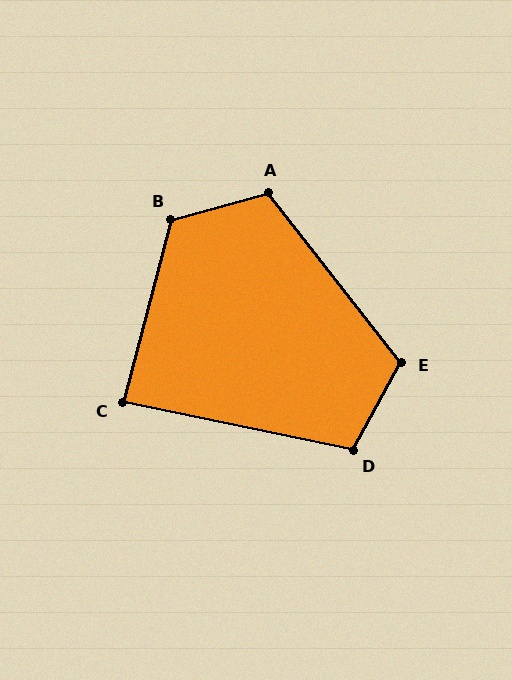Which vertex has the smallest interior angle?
C, at approximately 87 degrees.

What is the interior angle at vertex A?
Approximately 113 degrees (obtuse).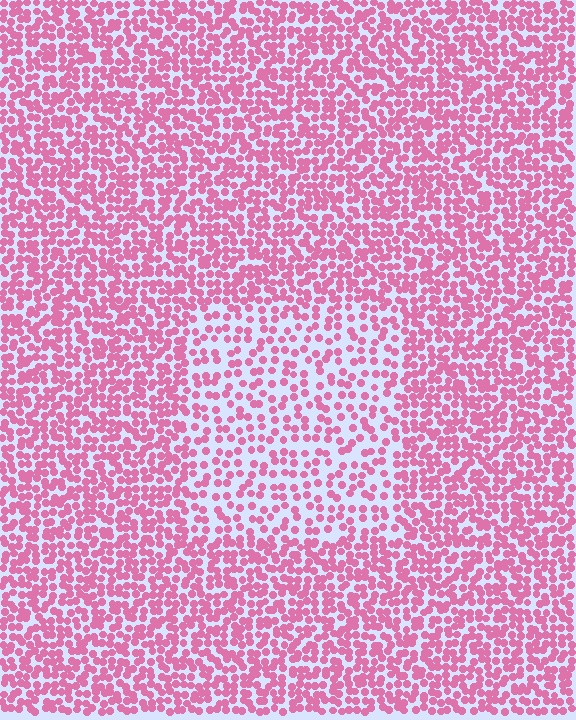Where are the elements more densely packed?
The elements are more densely packed outside the rectangle boundary.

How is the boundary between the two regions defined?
The boundary is defined by a change in element density (approximately 1.8x ratio). All elements are the same color, size, and shape.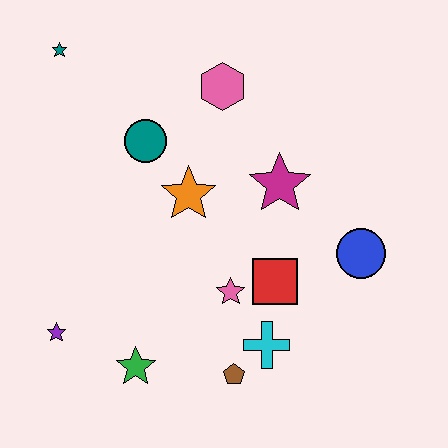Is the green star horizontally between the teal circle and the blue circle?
No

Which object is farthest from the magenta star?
The purple star is farthest from the magenta star.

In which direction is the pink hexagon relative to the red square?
The pink hexagon is above the red square.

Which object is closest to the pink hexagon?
The teal circle is closest to the pink hexagon.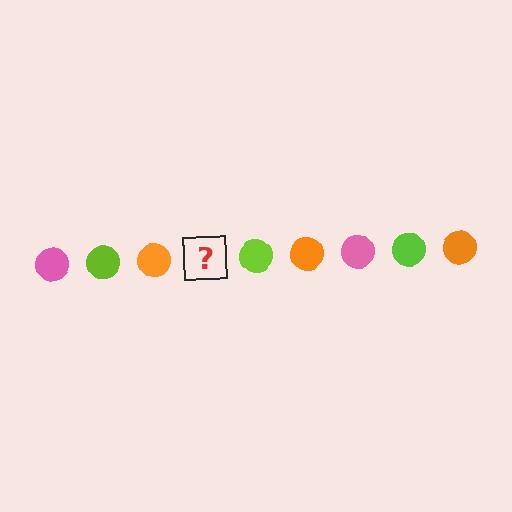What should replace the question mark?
The question mark should be replaced with a pink circle.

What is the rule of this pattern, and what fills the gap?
The rule is that the pattern cycles through pink, lime, orange circles. The gap should be filled with a pink circle.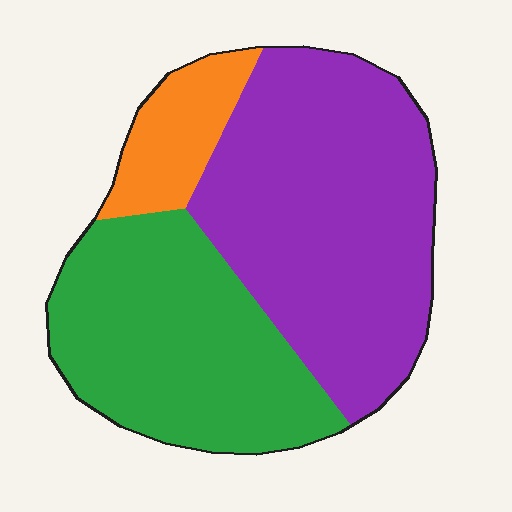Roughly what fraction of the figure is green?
Green takes up between a quarter and a half of the figure.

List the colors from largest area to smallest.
From largest to smallest: purple, green, orange.